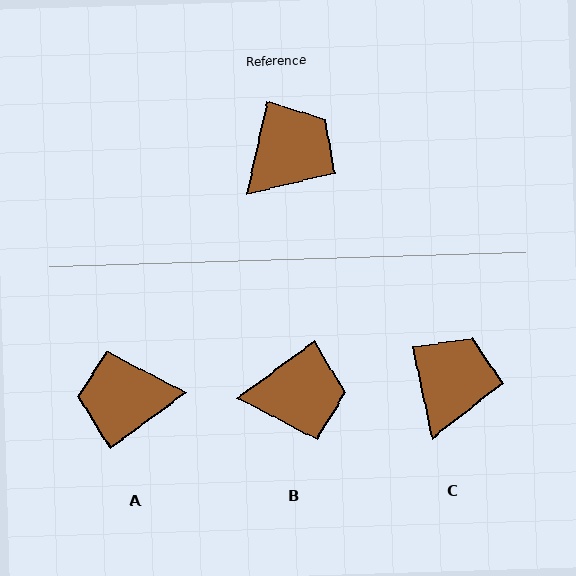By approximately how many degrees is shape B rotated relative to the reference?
Approximately 41 degrees clockwise.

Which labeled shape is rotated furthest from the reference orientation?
A, about 139 degrees away.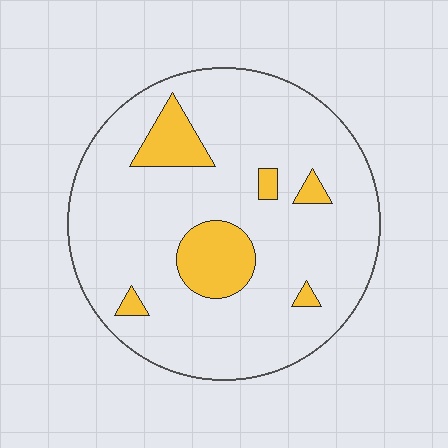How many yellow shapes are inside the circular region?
6.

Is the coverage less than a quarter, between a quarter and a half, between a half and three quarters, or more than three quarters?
Less than a quarter.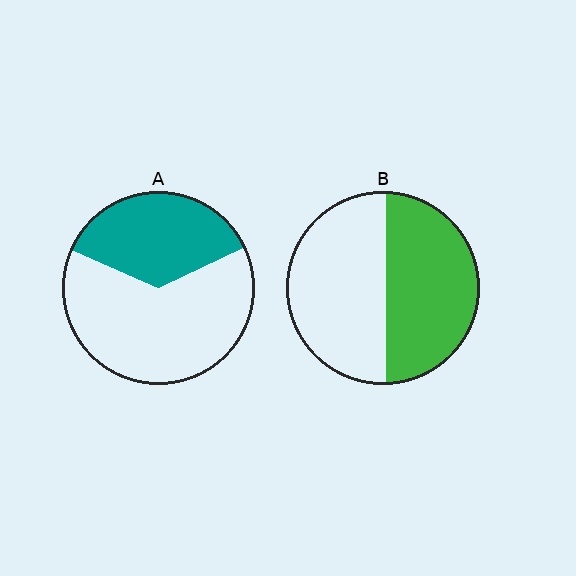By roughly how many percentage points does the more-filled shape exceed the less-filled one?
By roughly 10 percentage points (B over A).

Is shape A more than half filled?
No.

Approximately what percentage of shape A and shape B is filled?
A is approximately 35% and B is approximately 50%.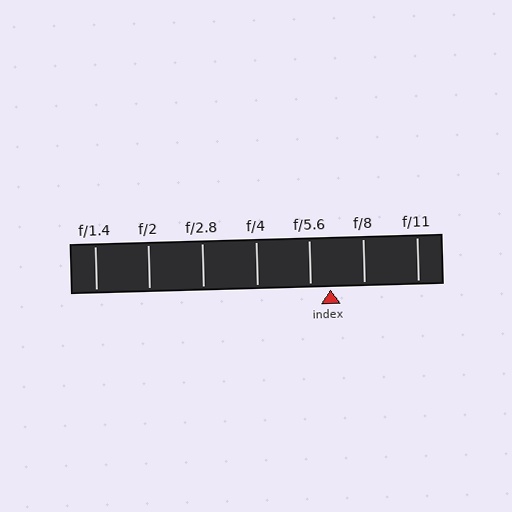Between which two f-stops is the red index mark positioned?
The index mark is between f/5.6 and f/8.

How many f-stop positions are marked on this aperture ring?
There are 7 f-stop positions marked.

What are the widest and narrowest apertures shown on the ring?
The widest aperture shown is f/1.4 and the narrowest is f/11.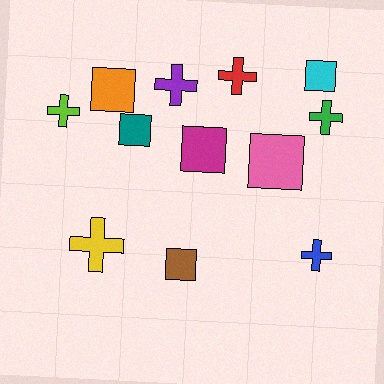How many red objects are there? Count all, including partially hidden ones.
There is 1 red object.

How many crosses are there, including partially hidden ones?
There are 6 crosses.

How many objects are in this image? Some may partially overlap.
There are 12 objects.